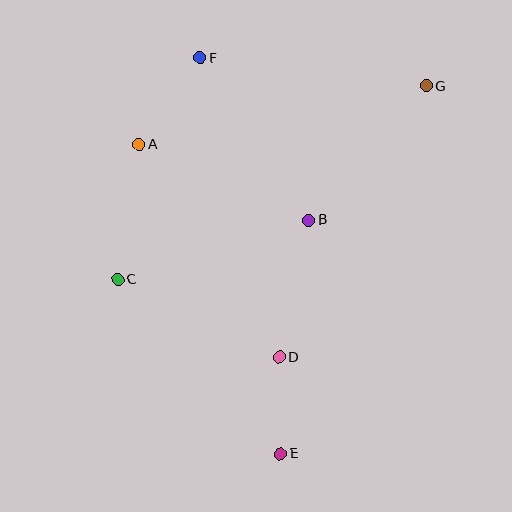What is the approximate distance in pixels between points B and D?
The distance between B and D is approximately 141 pixels.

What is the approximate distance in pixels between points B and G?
The distance between B and G is approximately 178 pixels.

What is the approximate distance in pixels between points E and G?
The distance between E and G is approximately 396 pixels.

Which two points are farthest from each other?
Points E and F are farthest from each other.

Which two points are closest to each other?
Points D and E are closest to each other.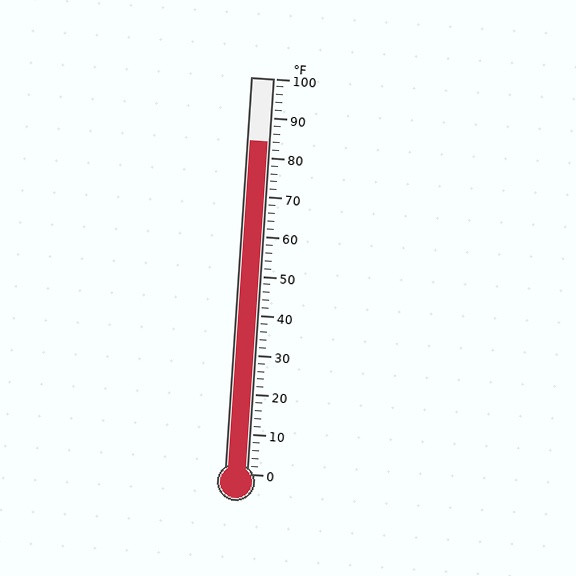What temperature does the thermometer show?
The thermometer shows approximately 84°F.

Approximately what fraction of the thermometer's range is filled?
The thermometer is filled to approximately 85% of its range.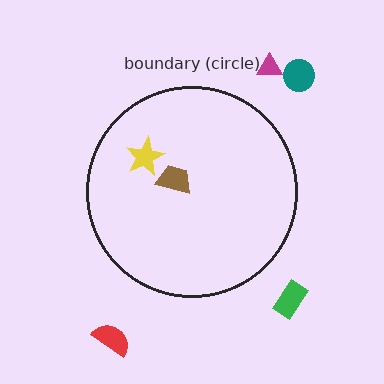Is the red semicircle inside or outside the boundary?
Outside.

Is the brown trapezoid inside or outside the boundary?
Inside.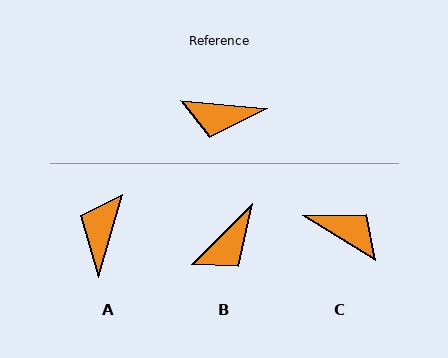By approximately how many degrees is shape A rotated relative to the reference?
Approximately 101 degrees clockwise.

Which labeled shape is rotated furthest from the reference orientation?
C, about 153 degrees away.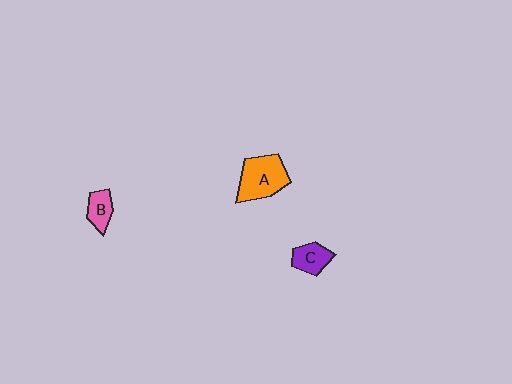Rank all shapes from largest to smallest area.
From largest to smallest: A (orange), C (purple), B (pink).